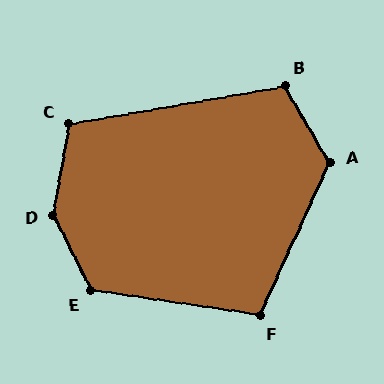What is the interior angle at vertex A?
Approximately 125 degrees (obtuse).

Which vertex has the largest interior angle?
D, at approximately 144 degrees.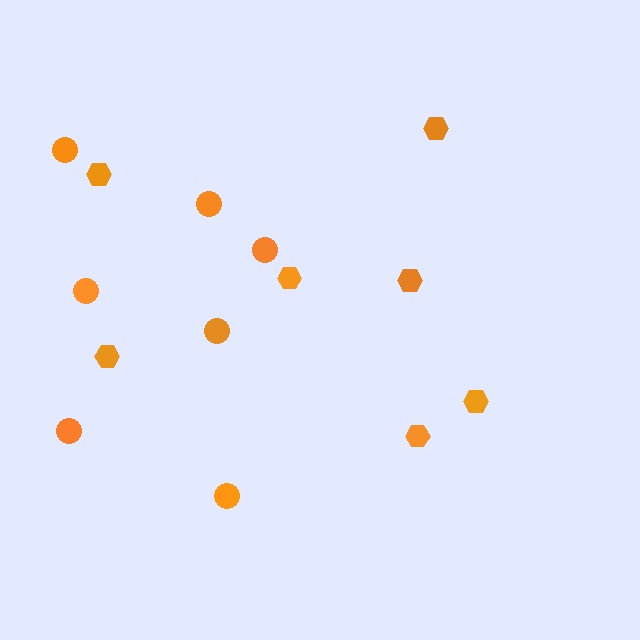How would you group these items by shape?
There are 2 groups: one group of hexagons (7) and one group of circles (7).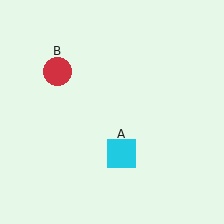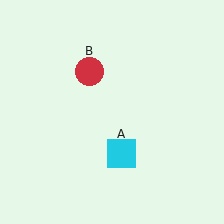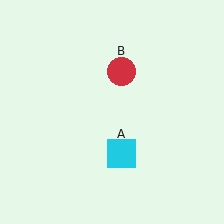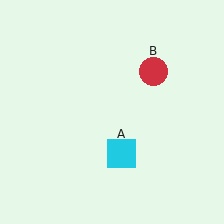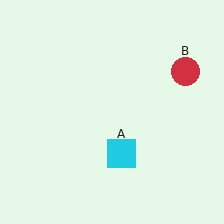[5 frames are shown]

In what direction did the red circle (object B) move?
The red circle (object B) moved right.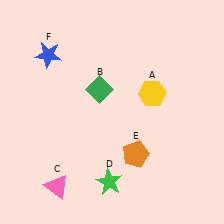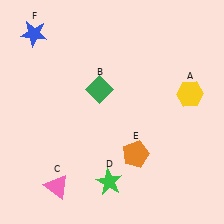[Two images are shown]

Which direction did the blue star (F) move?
The blue star (F) moved up.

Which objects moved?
The objects that moved are: the yellow hexagon (A), the blue star (F).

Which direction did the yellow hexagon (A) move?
The yellow hexagon (A) moved right.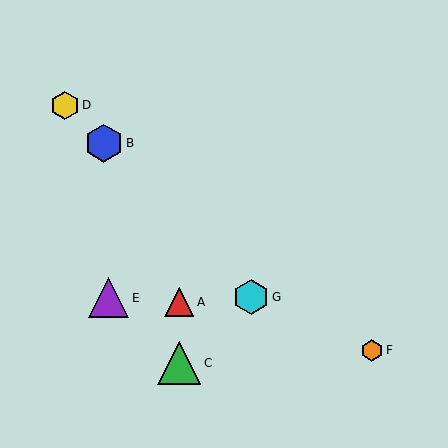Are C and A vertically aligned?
Yes, both are at x≈179.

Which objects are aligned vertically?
Objects A, C are aligned vertically.